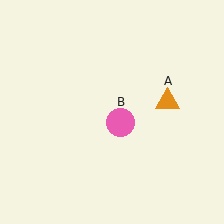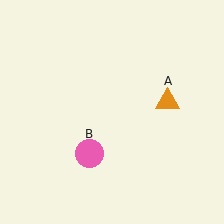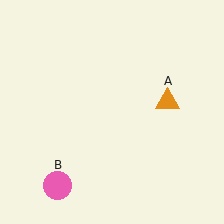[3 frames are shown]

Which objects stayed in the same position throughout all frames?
Orange triangle (object A) remained stationary.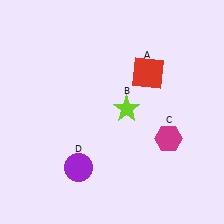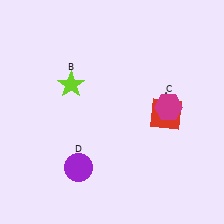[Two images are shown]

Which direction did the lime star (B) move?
The lime star (B) moved left.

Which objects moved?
The objects that moved are: the red square (A), the lime star (B), the magenta hexagon (C).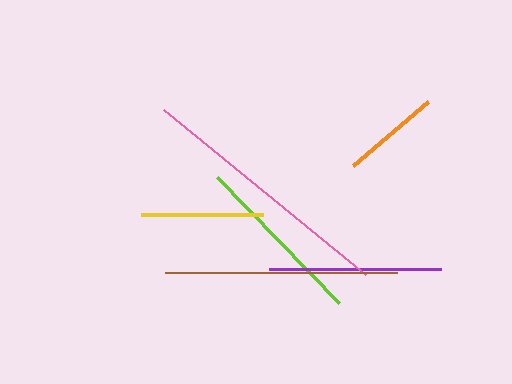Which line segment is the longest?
The pink line is the longest at approximately 261 pixels.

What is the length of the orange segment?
The orange segment is approximately 99 pixels long.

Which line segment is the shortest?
The orange line is the shortest at approximately 99 pixels.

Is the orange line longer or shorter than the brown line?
The brown line is longer than the orange line.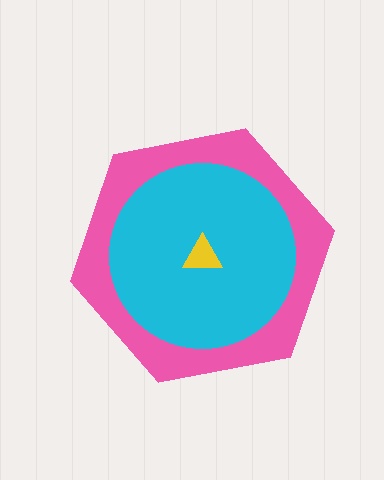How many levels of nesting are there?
3.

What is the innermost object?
The yellow triangle.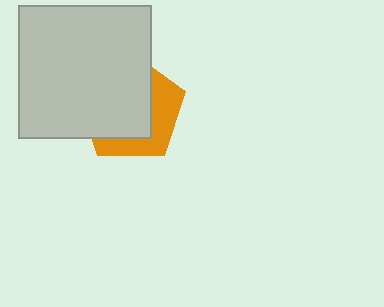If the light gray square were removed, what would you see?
You would see the complete orange pentagon.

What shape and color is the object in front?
The object in front is a light gray square.